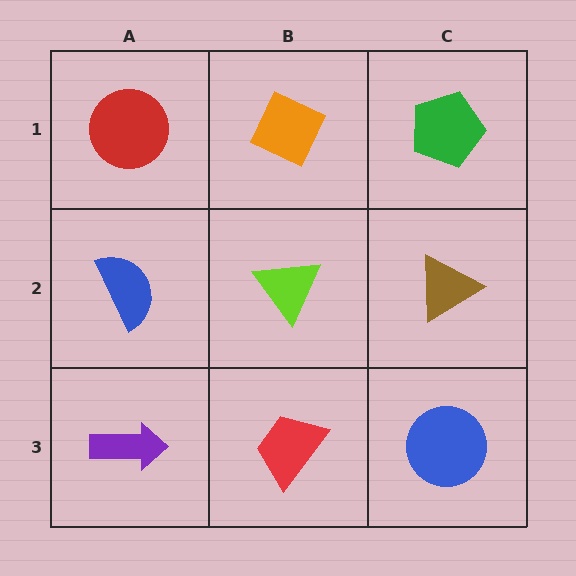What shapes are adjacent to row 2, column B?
An orange diamond (row 1, column B), a red trapezoid (row 3, column B), a blue semicircle (row 2, column A), a brown triangle (row 2, column C).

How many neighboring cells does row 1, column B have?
3.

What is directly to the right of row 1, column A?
An orange diamond.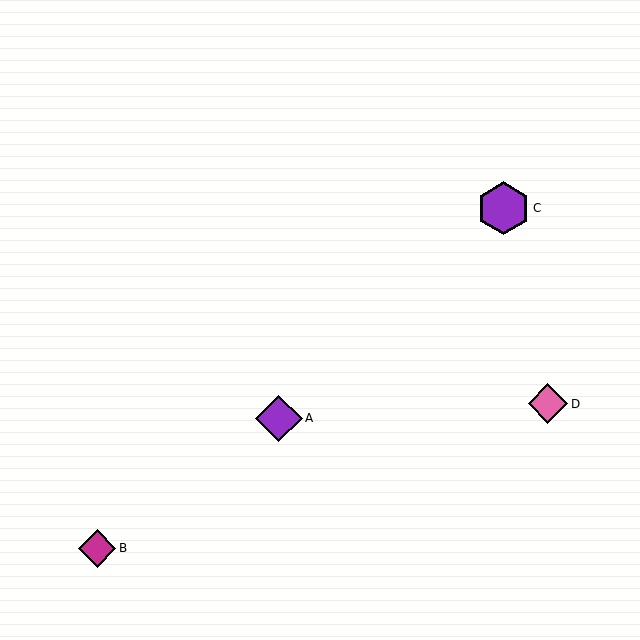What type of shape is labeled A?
Shape A is a purple diamond.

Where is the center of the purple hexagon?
The center of the purple hexagon is at (504, 208).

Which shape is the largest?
The purple hexagon (labeled C) is the largest.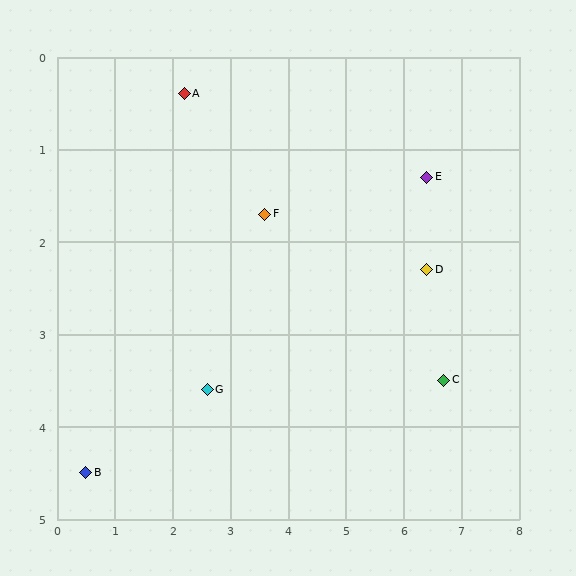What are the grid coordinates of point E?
Point E is at approximately (6.4, 1.3).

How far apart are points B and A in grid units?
Points B and A are about 4.4 grid units apart.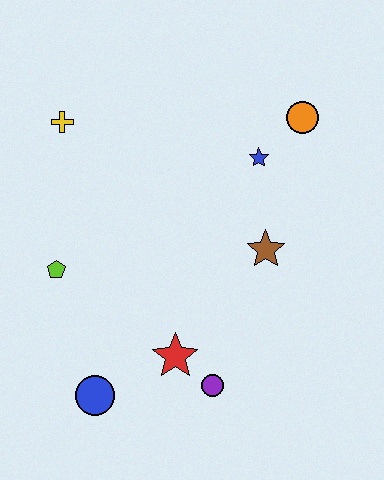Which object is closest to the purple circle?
The red star is closest to the purple circle.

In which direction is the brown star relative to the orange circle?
The brown star is below the orange circle.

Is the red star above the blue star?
No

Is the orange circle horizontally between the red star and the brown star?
No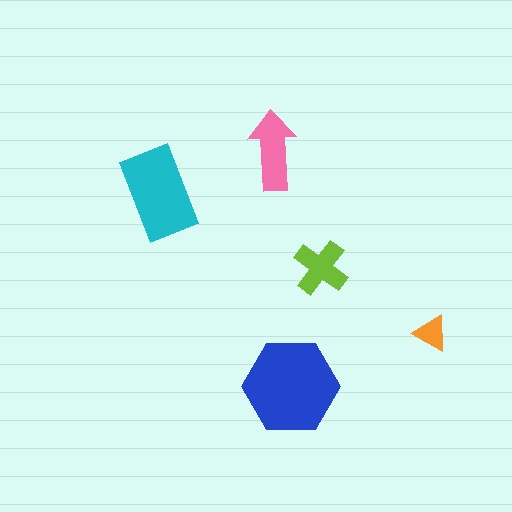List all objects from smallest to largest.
The orange triangle, the lime cross, the pink arrow, the cyan rectangle, the blue hexagon.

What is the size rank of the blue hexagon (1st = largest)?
1st.